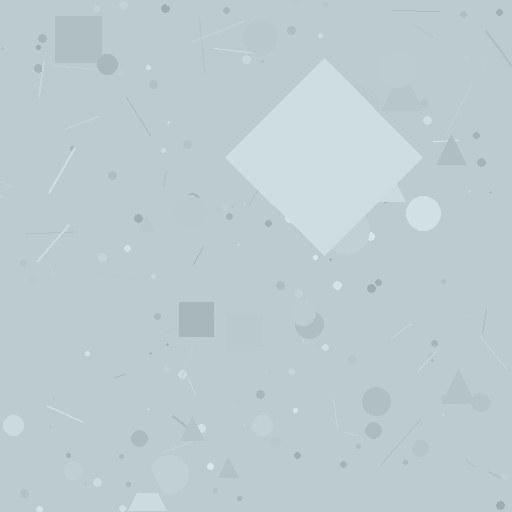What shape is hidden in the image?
A diamond is hidden in the image.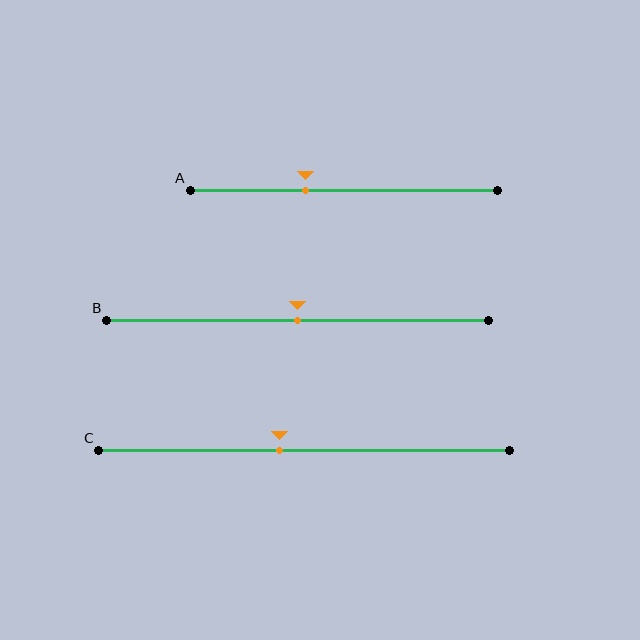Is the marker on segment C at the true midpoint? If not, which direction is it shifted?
No, the marker on segment C is shifted to the left by about 6% of the segment length.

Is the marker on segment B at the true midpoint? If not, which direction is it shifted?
Yes, the marker on segment B is at the true midpoint.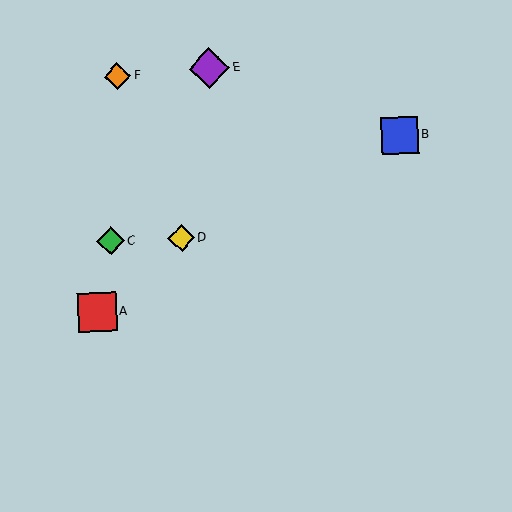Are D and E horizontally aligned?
No, D is at y≈238 and E is at y≈68.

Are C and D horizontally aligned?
Yes, both are at y≈241.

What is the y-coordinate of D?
Object D is at y≈238.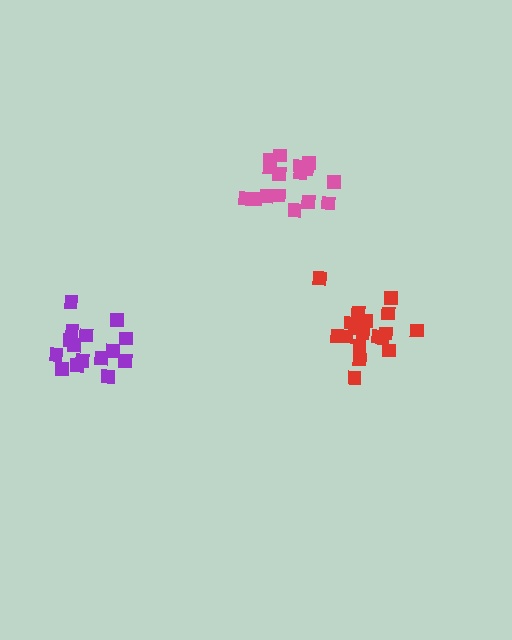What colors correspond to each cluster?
The clusters are colored: pink, red, purple.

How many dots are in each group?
Group 1: 16 dots, Group 2: 19 dots, Group 3: 15 dots (50 total).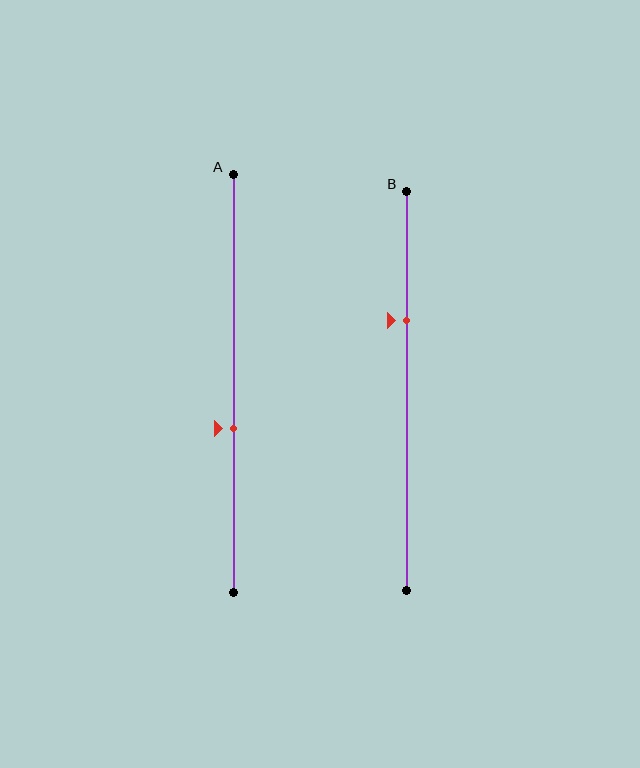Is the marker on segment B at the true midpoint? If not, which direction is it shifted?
No, the marker on segment B is shifted upward by about 18% of the segment length.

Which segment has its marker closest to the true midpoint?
Segment A has its marker closest to the true midpoint.